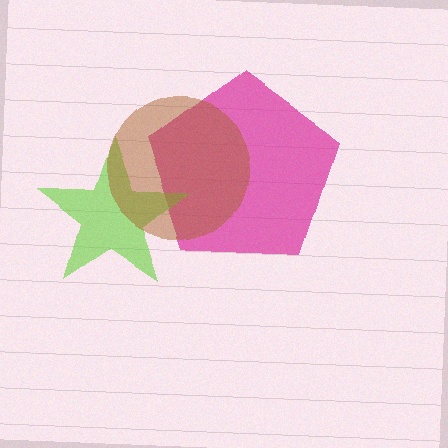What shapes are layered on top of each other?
The layered shapes are: a magenta pentagon, a lime star, a brown circle.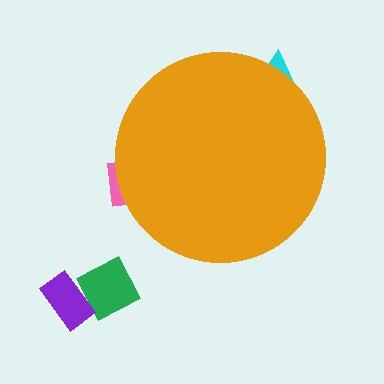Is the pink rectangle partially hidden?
Yes, the pink rectangle is partially hidden behind the orange circle.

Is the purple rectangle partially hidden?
No, the purple rectangle is fully visible.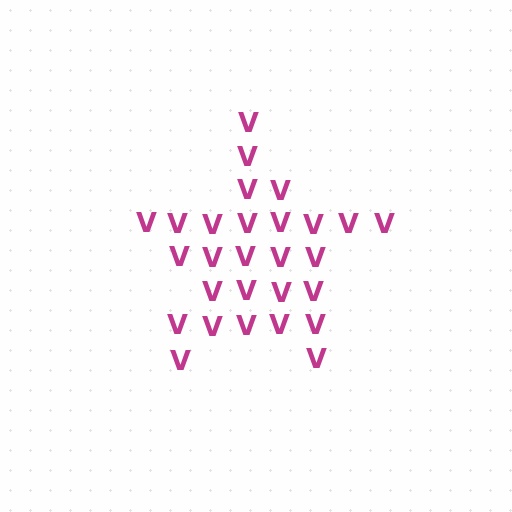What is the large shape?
The large shape is a star.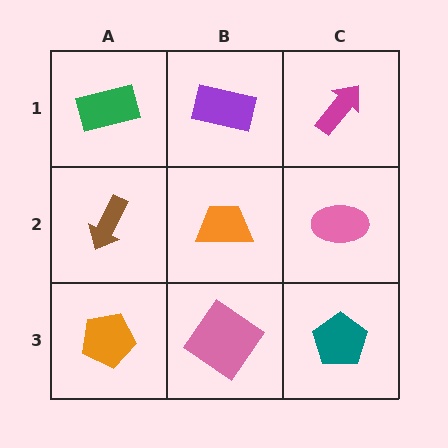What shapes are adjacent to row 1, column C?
A pink ellipse (row 2, column C), a purple rectangle (row 1, column B).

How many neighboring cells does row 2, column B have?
4.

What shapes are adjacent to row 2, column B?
A purple rectangle (row 1, column B), a pink diamond (row 3, column B), a brown arrow (row 2, column A), a pink ellipse (row 2, column C).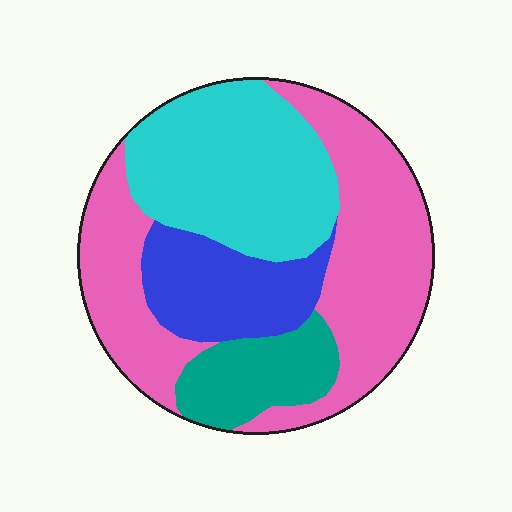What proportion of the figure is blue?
Blue covers 16% of the figure.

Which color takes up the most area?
Pink, at roughly 45%.